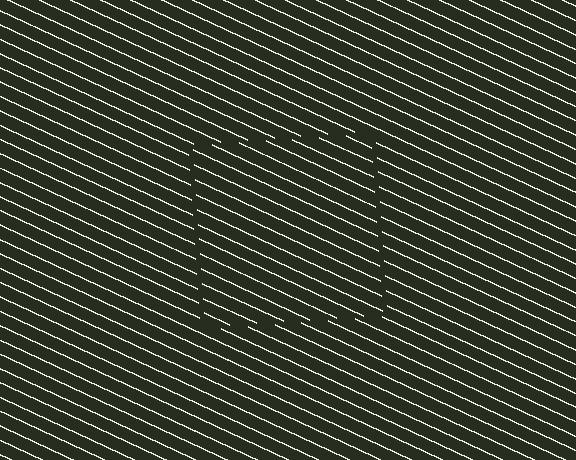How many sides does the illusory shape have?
4 sides — the line-ends trace a square.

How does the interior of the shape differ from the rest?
The interior of the shape contains the same grating, shifted by half a period — the contour is defined by the phase discontinuity where line-ends from the inner and outer gratings abut.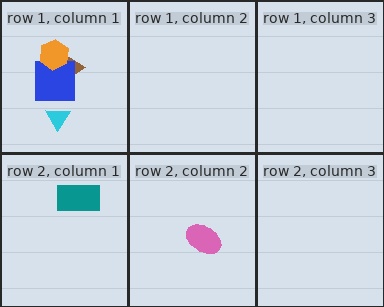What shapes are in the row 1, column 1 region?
The brown trapezoid, the blue square, the orange hexagon, the cyan triangle.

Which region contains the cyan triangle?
The row 1, column 1 region.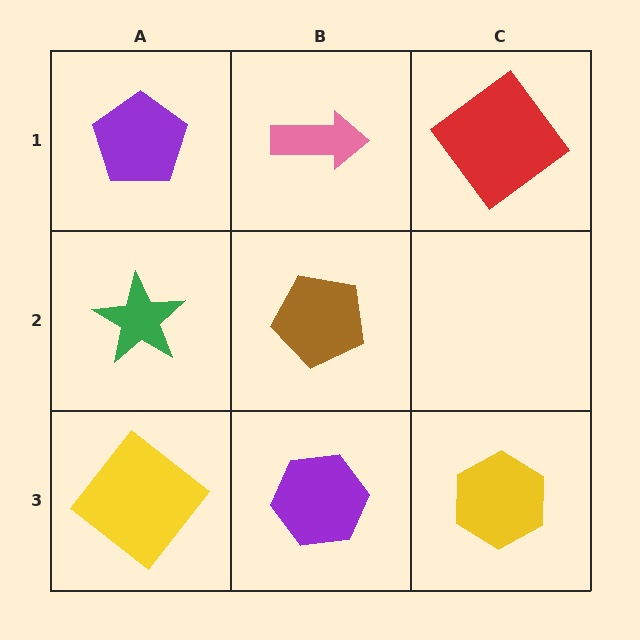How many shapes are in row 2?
2 shapes.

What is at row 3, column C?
A yellow hexagon.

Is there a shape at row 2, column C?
No, that cell is empty.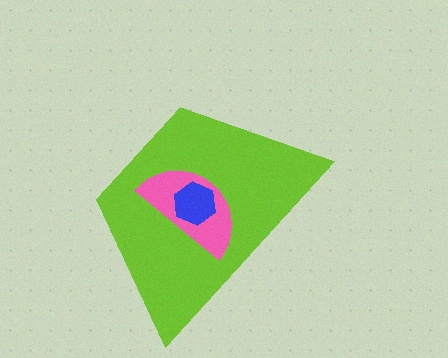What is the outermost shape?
The lime trapezoid.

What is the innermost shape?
The blue hexagon.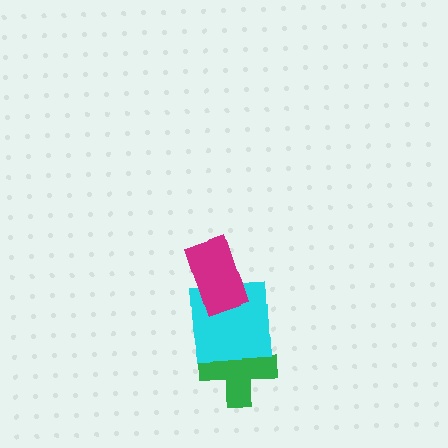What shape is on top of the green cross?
The cyan square is on top of the green cross.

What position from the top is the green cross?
The green cross is 3rd from the top.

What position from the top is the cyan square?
The cyan square is 2nd from the top.